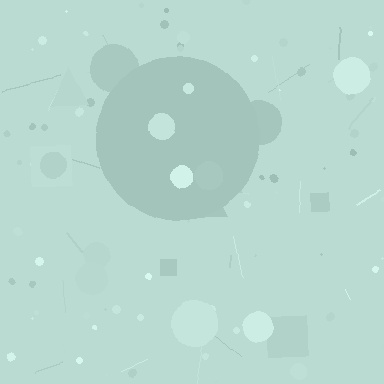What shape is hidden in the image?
A circle is hidden in the image.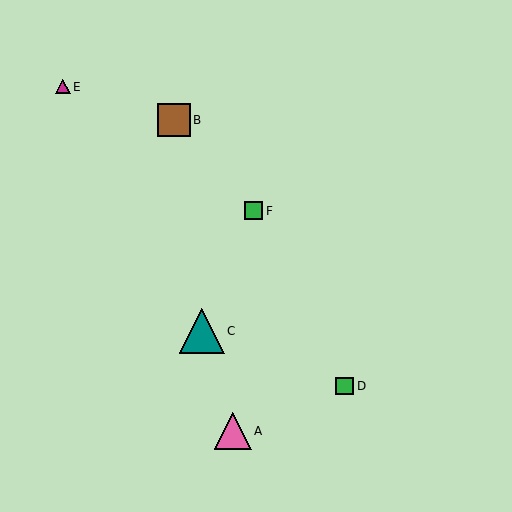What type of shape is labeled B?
Shape B is a brown square.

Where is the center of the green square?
The center of the green square is at (254, 211).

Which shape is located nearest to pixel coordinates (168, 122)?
The brown square (labeled B) at (174, 120) is nearest to that location.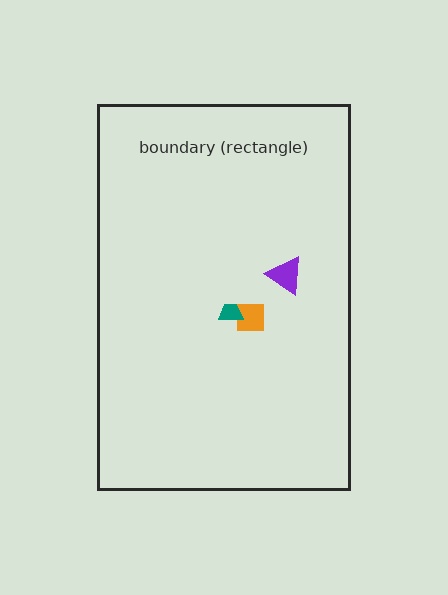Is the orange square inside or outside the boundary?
Inside.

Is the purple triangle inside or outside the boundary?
Inside.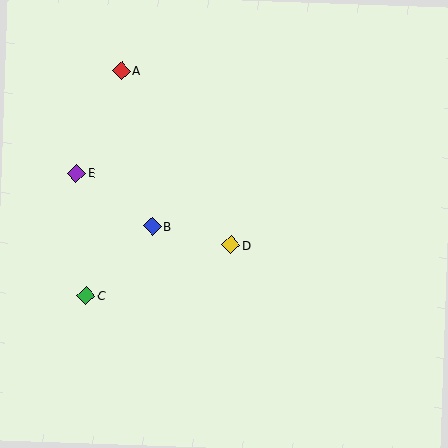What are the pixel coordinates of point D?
Point D is at (231, 245).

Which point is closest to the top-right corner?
Point D is closest to the top-right corner.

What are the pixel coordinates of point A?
Point A is at (121, 70).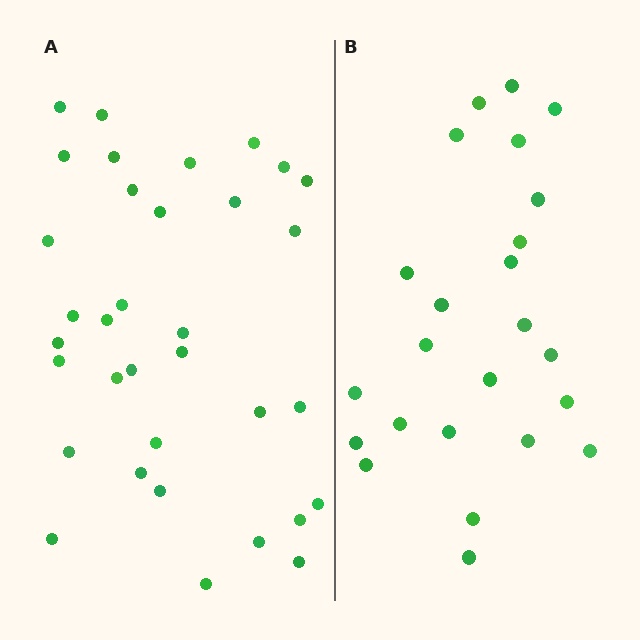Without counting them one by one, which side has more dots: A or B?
Region A (the left region) has more dots.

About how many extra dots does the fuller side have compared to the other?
Region A has roughly 10 or so more dots than region B.